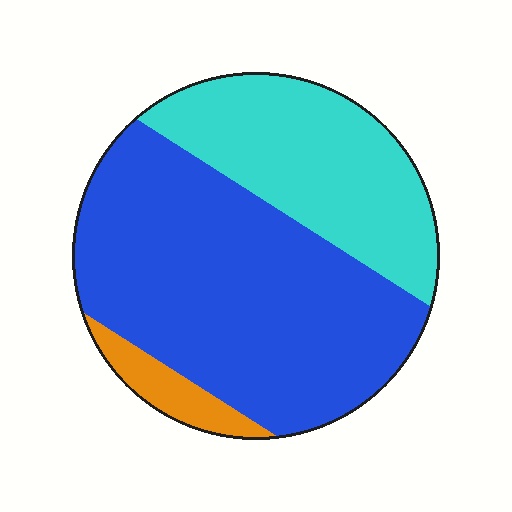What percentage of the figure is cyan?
Cyan covers around 30% of the figure.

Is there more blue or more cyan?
Blue.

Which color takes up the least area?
Orange, at roughly 5%.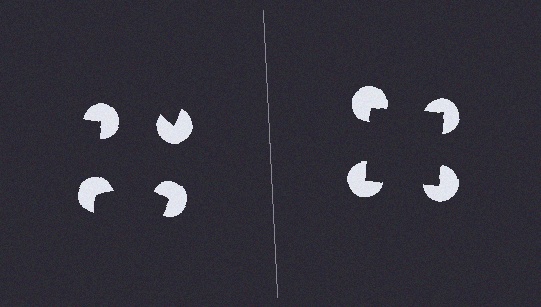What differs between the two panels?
The pac-man discs are positioned identically on both sides; only the wedge orientations differ. On the right they align to a square; on the left they are misaligned.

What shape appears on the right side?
An illusory square.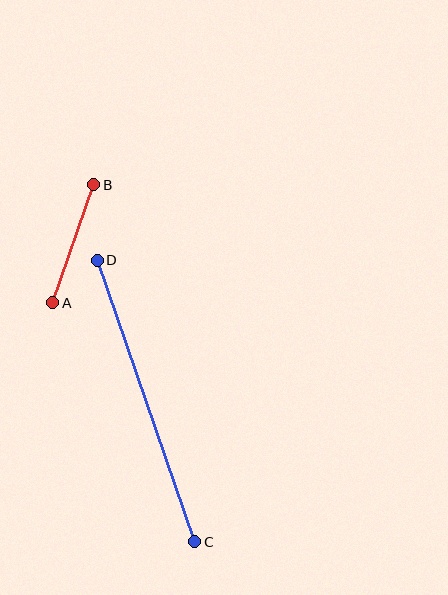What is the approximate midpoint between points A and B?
The midpoint is at approximately (73, 244) pixels.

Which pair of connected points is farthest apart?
Points C and D are farthest apart.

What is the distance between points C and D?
The distance is approximately 298 pixels.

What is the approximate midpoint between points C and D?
The midpoint is at approximately (146, 401) pixels.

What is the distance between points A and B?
The distance is approximately 125 pixels.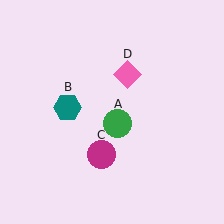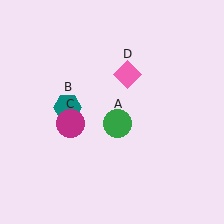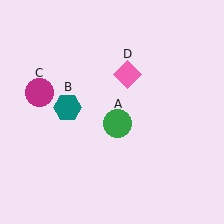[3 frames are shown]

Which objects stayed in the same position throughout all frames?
Green circle (object A) and teal hexagon (object B) and pink diamond (object D) remained stationary.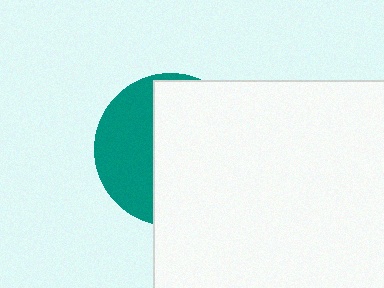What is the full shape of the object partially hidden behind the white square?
The partially hidden object is a teal circle.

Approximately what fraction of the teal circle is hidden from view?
Roughly 63% of the teal circle is hidden behind the white square.